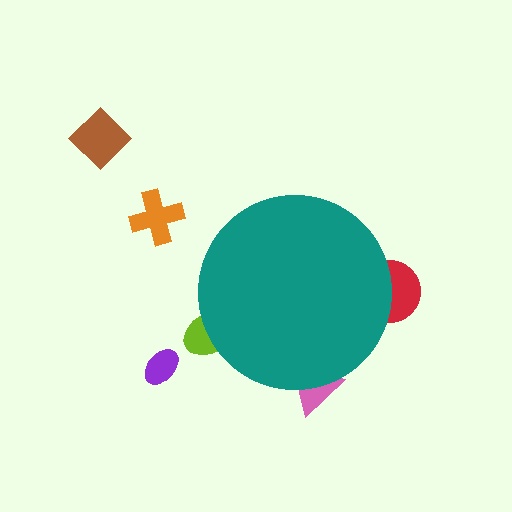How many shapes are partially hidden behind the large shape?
3 shapes are partially hidden.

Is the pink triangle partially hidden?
Yes, the pink triangle is partially hidden behind the teal circle.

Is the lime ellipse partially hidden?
Yes, the lime ellipse is partially hidden behind the teal circle.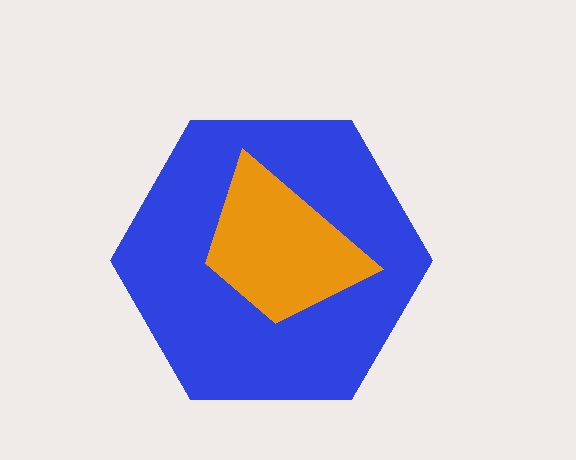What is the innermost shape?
The orange trapezoid.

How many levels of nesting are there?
2.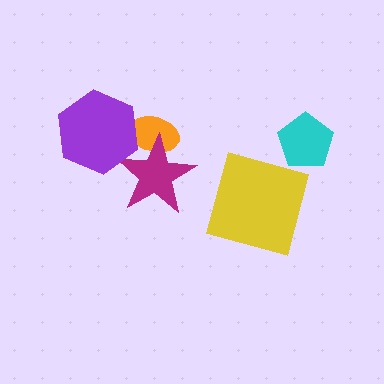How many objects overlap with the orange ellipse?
2 objects overlap with the orange ellipse.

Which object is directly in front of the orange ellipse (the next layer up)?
The magenta star is directly in front of the orange ellipse.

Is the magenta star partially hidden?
Yes, it is partially covered by another shape.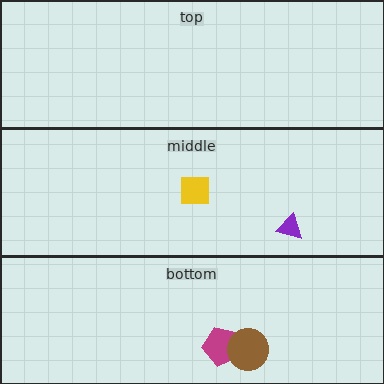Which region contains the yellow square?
The middle region.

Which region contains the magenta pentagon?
The bottom region.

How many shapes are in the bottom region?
2.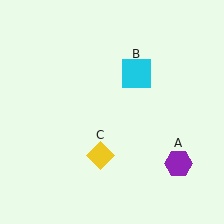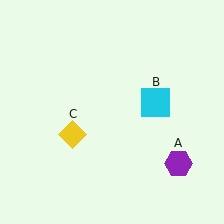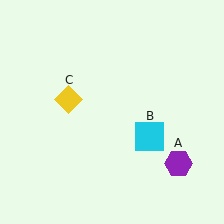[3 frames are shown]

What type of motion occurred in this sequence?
The cyan square (object B), yellow diamond (object C) rotated clockwise around the center of the scene.